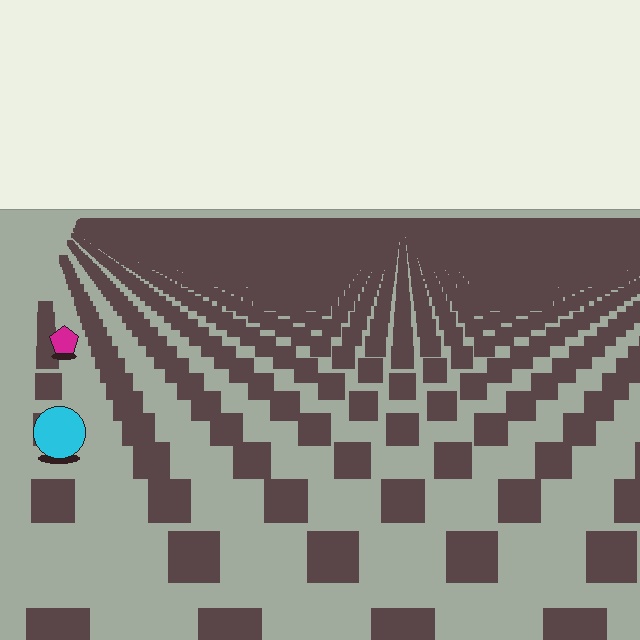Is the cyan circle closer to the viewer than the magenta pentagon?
Yes. The cyan circle is closer — you can tell from the texture gradient: the ground texture is coarser near it.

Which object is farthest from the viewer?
The magenta pentagon is farthest from the viewer. It appears smaller and the ground texture around it is denser.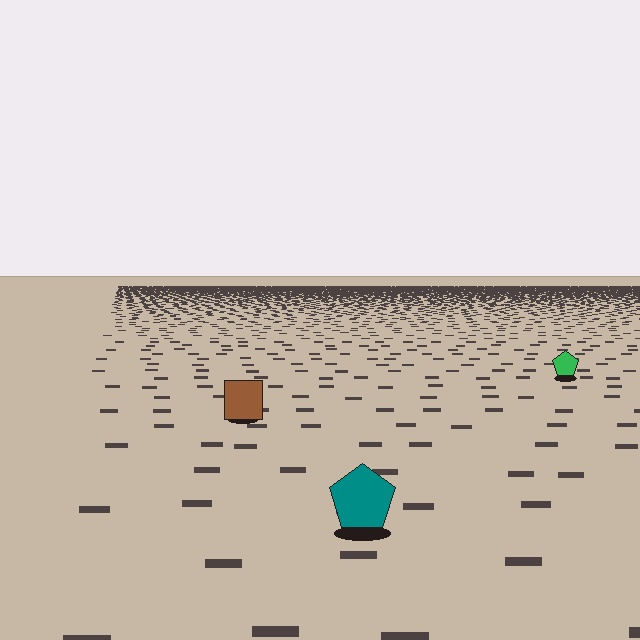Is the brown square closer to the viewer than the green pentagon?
Yes. The brown square is closer — you can tell from the texture gradient: the ground texture is coarser near it.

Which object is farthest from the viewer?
The green pentagon is farthest from the viewer. It appears smaller and the ground texture around it is denser.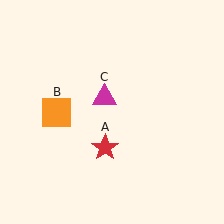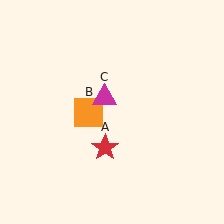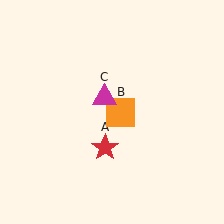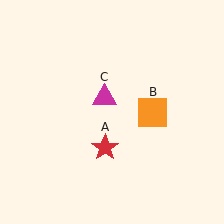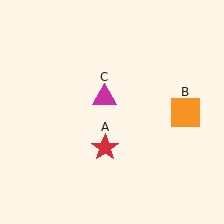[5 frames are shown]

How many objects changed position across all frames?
1 object changed position: orange square (object B).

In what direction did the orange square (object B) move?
The orange square (object B) moved right.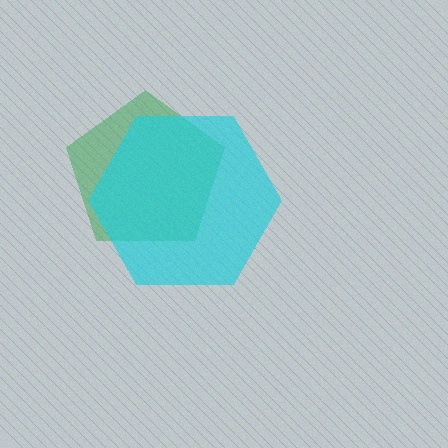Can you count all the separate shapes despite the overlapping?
Yes, there are 2 separate shapes.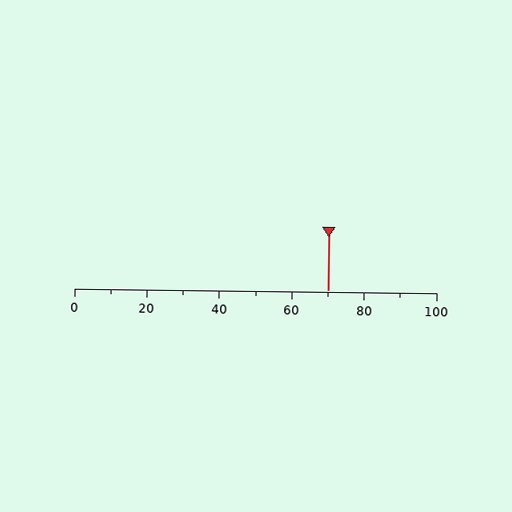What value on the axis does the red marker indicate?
The marker indicates approximately 70.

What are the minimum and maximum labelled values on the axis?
The axis runs from 0 to 100.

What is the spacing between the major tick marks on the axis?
The major ticks are spaced 20 apart.